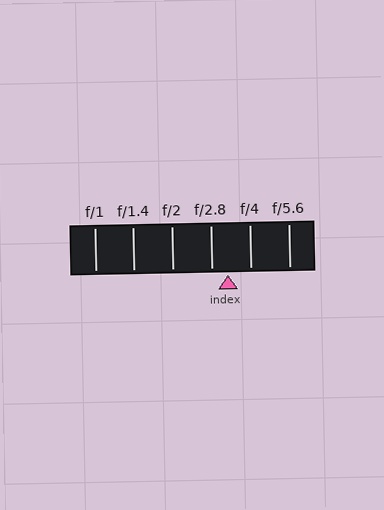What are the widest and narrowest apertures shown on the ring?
The widest aperture shown is f/1 and the narrowest is f/5.6.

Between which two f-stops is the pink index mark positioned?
The index mark is between f/2.8 and f/4.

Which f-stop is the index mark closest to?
The index mark is closest to f/2.8.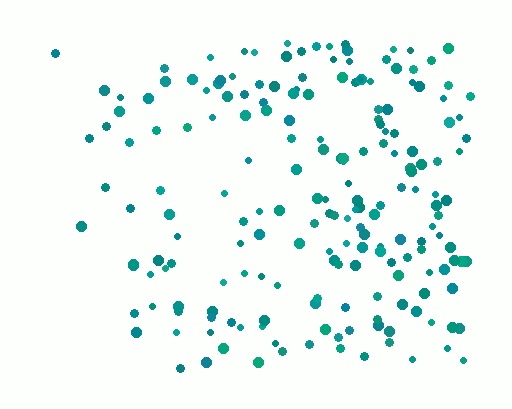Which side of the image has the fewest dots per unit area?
The left.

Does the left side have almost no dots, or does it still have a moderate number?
Still a moderate number, just noticeably fewer than the right.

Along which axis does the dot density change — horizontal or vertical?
Horizontal.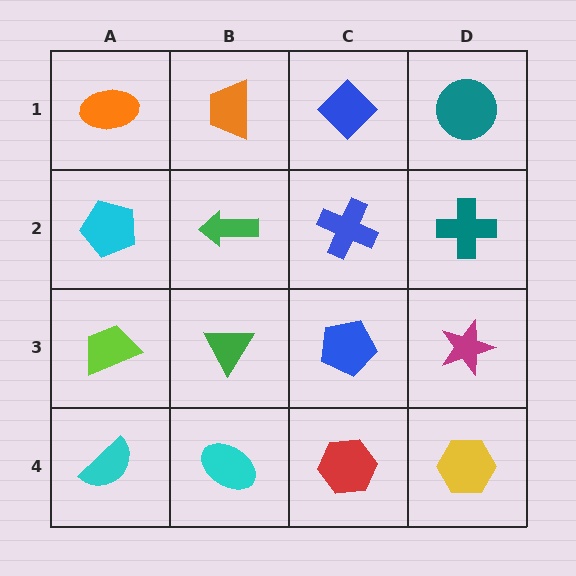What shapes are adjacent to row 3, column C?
A blue cross (row 2, column C), a red hexagon (row 4, column C), a green triangle (row 3, column B), a magenta star (row 3, column D).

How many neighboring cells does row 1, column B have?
3.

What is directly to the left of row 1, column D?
A blue diamond.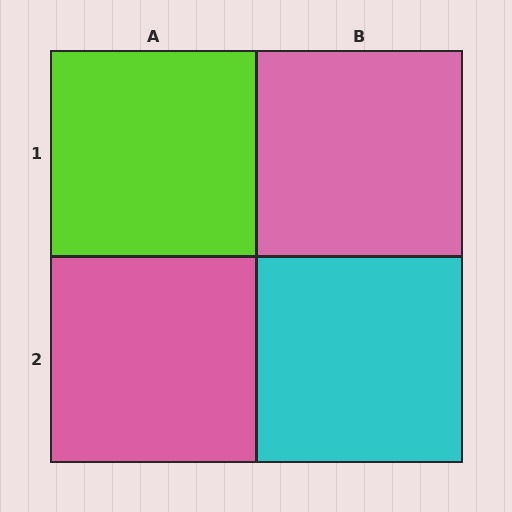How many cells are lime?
1 cell is lime.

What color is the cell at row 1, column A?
Lime.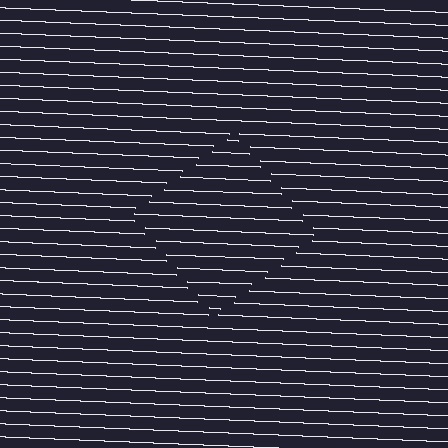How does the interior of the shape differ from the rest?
The interior of the shape contains the same grating, shifted by half a period — the contour is defined by the phase discontinuity where line-ends from the inner and outer gratings abut.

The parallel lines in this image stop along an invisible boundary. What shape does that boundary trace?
An illusory square. The interior of the shape contains the same grating, shifted by half a period — the contour is defined by the phase discontinuity where line-ends from the inner and outer gratings abut.